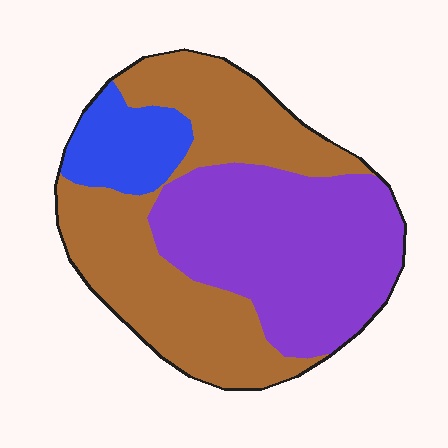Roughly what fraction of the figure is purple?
Purple takes up about two fifths (2/5) of the figure.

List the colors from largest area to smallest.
From largest to smallest: brown, purple, blue.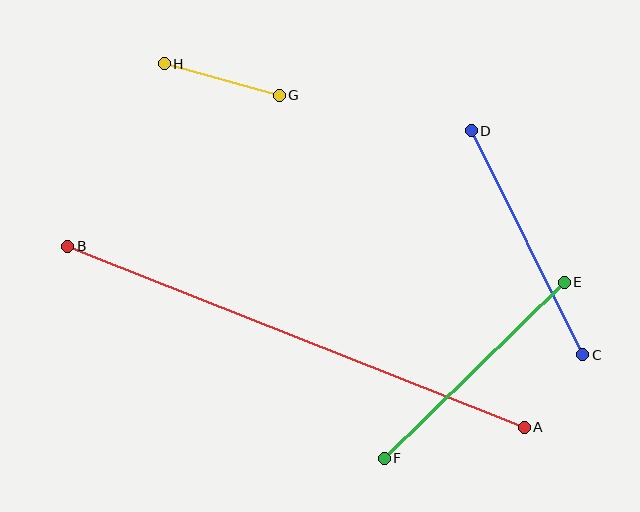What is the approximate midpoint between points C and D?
The midpoint is at approximately (527, 243) pixels.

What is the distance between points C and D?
The distance is approximately 250 pixels.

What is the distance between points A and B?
The distance is approximately 491 pixels.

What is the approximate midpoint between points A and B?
The midpoint is at approximately (296, 337) pixels.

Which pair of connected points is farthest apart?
Points A and B are farthest apart.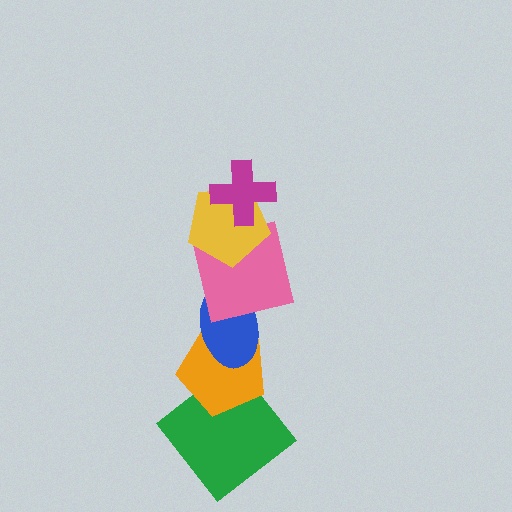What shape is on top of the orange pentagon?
The blue ellipse is on top of the orange pentagon.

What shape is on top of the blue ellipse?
The pink square is on top of the blue ellipse.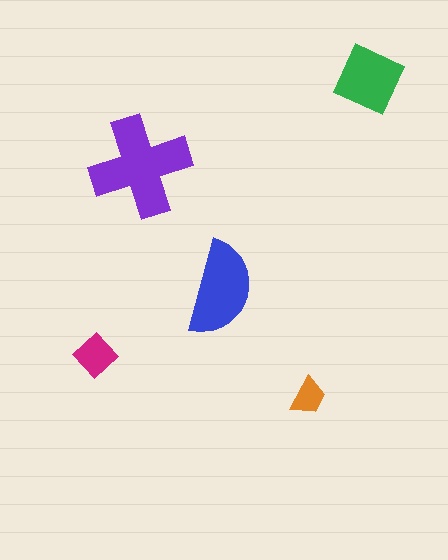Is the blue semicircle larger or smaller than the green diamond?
Larger.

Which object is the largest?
The purple cross.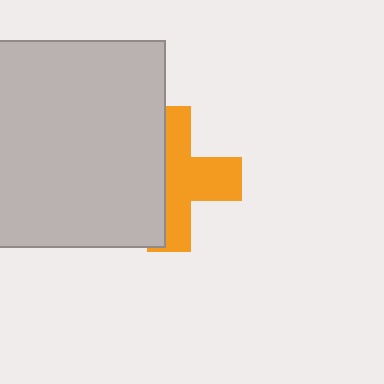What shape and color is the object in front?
The object in front is a light gray square.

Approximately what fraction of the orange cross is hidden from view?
Roughly 44% of the orange cross is hidden behind the light gray square.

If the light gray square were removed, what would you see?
You would see the complete orange cross.